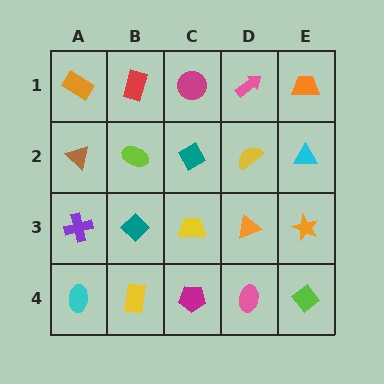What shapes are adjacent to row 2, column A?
An orange rectangle (row 1, column A), a purple cross (row 3, column A), a lime ellipse (row 2, column B).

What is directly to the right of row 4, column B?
A magenta pentagon.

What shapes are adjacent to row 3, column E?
A cyan triangle (row 2, column E), a lime diamond (row 4, column E), an orange triangle (row 3, column D).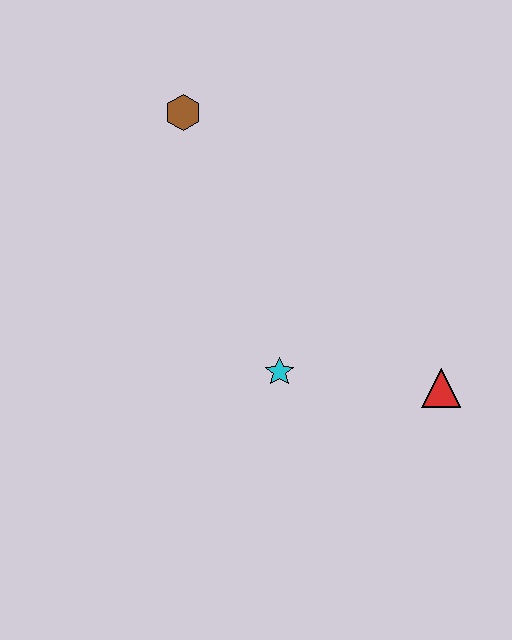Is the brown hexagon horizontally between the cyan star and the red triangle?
No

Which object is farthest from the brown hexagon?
The red triangle is farthest from the brown hexagon.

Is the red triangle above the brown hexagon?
No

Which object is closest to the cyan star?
The red triangle is closest to the cyan star.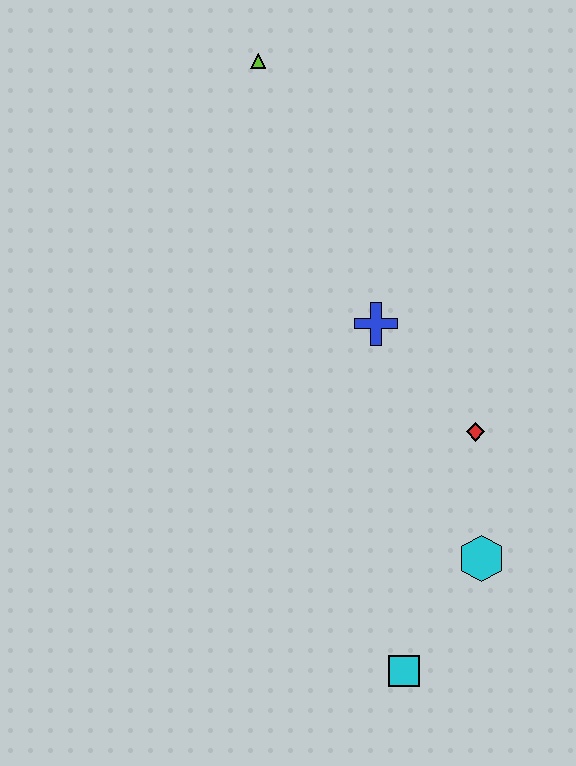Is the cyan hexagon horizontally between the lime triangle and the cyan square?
No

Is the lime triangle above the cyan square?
Yes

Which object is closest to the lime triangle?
The blue cross is closest to the lime triangle.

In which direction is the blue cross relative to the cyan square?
The blue cross is above the cyan square.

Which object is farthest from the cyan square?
The lime triangle is farthest from the cyan square.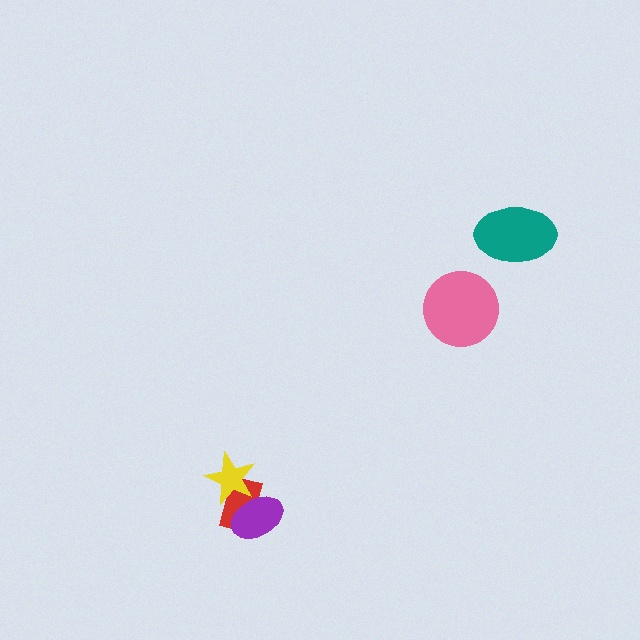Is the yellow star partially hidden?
Yes, it is partially covered by another shape.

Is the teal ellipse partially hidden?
No, no other shape covers it.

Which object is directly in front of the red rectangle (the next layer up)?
The yellow star is directly in front of the red rectangle.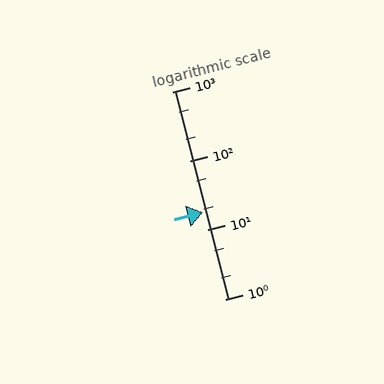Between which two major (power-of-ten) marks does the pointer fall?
The pointer is between 10 and 100.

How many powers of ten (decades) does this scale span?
The scale spans 3 decades, from 1 to 1000.